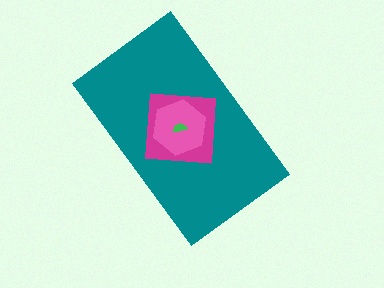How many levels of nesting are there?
4.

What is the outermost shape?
The teal rectangle.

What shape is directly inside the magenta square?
The pink hexagon.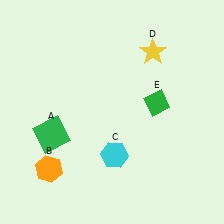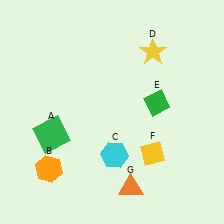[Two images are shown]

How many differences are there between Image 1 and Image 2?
There are 2 differences between the two images.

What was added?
A yellow diamond (F), an orange triangle (G) were added in Image 2.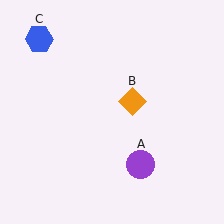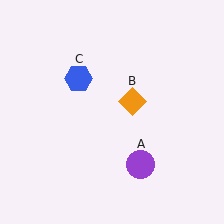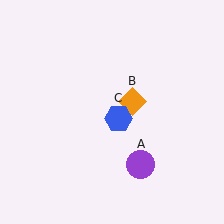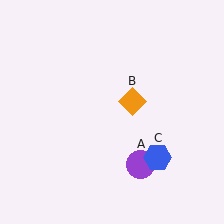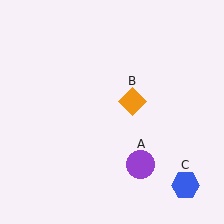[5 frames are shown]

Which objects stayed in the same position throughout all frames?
Purple circle (object A) and orange diamond (object B) remained stationary.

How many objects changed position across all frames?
1 object changed position: blue hexagon (object C).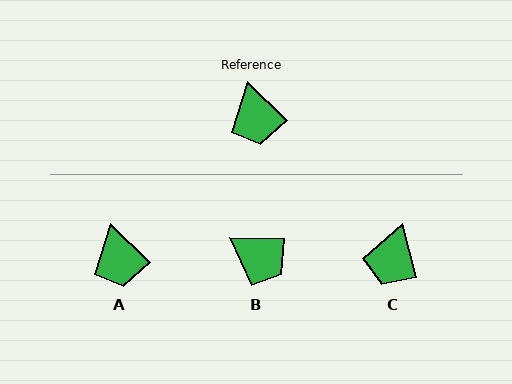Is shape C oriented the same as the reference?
No, it is off by about 31 degrees.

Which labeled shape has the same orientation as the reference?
A.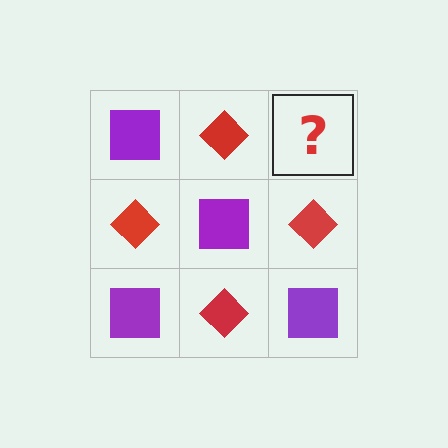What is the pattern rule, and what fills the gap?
The rule is that it alternates purple square and red diamond in a checkerboard pattern. The gap should be filled with a purple square.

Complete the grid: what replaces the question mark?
The question mark should be replaced with a purple square.